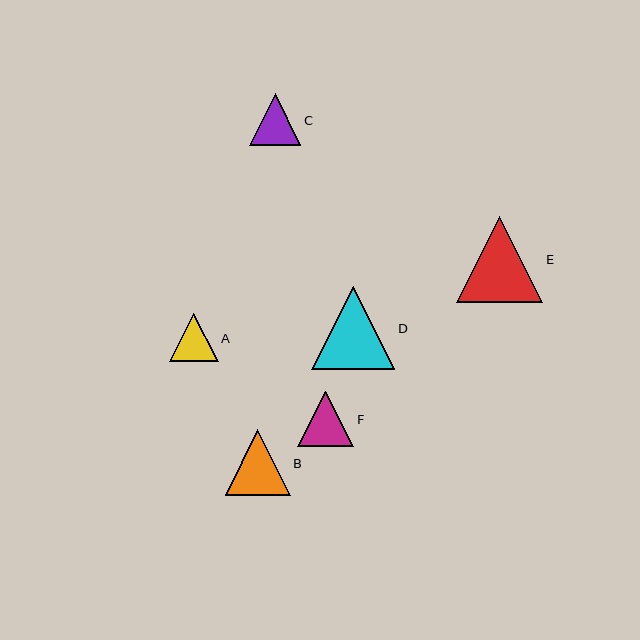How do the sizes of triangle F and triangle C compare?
Triangle F and triangle C are approximately the same size.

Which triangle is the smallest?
Triangle A is the smallest with a size of approximately 48 pixels.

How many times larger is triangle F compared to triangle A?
Triangle F is approximately 1.2 times the size of triangle A.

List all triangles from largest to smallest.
From largest to smallest: E, D, B, F, C, A.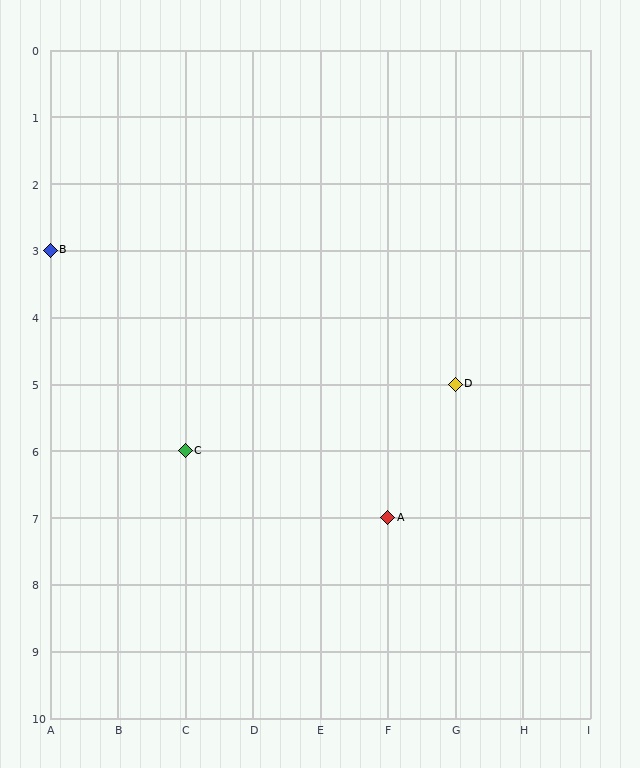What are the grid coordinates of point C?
Point C is at grid coordinates (C, 6).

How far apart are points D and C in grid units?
Points D and C are 4 columns and 1 row apart (about 4.1 grid units diagonally).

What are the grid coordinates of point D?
Point D is at grid coordinates (G, 5).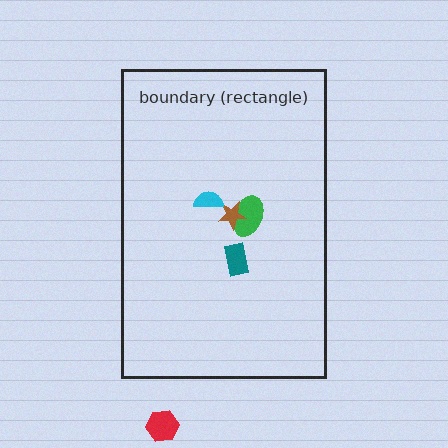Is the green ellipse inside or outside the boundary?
Inside.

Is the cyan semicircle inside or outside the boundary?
Inside.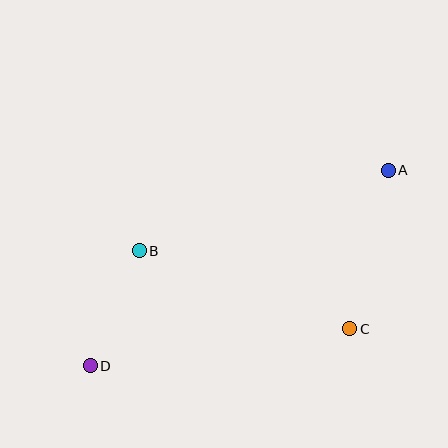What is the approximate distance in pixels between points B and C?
The distance between B and C is approximately 224 pixels.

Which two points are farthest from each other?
Points A and D are farthest from each other.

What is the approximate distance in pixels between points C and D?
The distance between C and D is approximately 262 pixels.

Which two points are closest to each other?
Points B and D are closest to each other.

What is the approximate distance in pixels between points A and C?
The distance between A and C is approximately 163 pixels.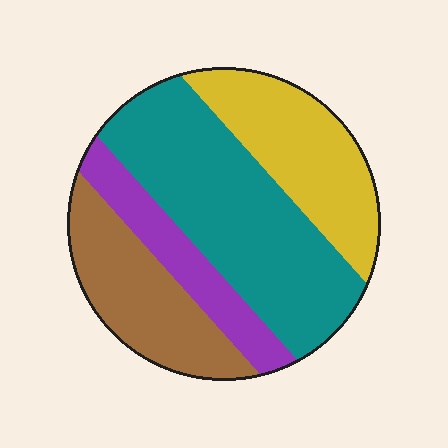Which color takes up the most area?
Teal, at roughly 40%.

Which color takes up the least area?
Purple, at roughly 15%.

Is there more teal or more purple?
Teal.